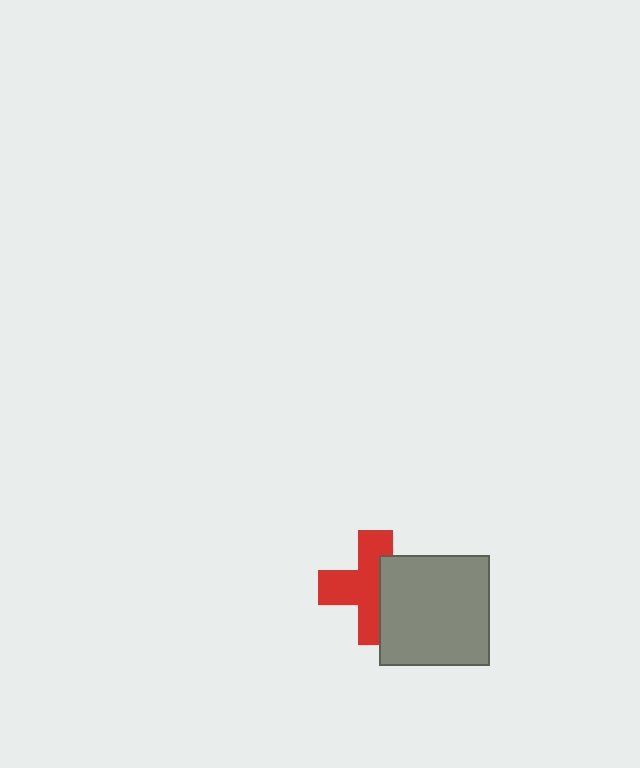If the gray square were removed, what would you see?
You would see the complete red cross.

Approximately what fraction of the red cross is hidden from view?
Roughly 38% of the red cross is hidden behind the gray square.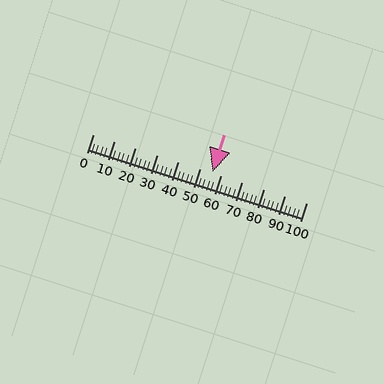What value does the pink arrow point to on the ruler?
The pink arrow points to approximately 56.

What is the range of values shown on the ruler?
The ruler shows values from 0 to 100.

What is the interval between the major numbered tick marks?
The major tick marks are spaced 10 units apart.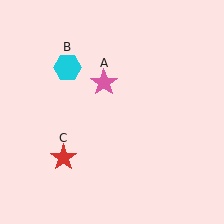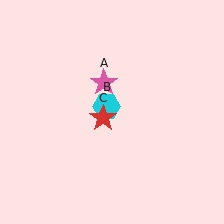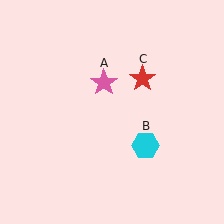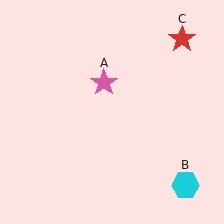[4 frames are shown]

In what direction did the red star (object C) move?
The red star (object C) moved up and to the right.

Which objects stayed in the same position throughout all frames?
Pink star (object A) remained stationary.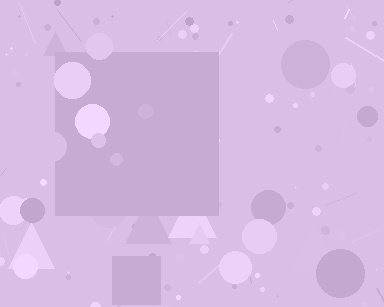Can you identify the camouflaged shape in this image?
The camouflaged shape is a square.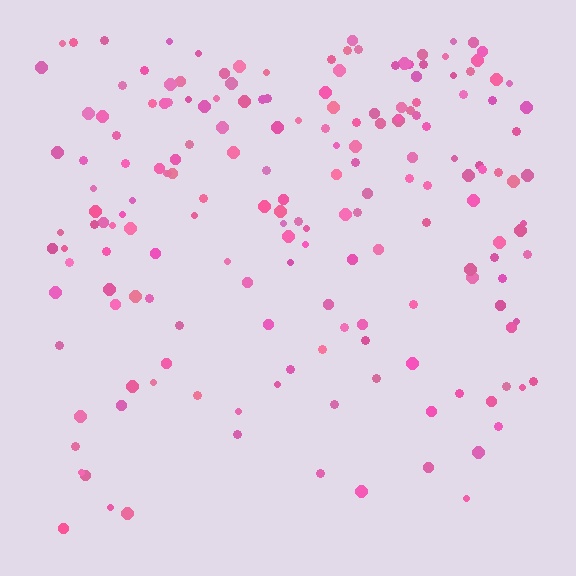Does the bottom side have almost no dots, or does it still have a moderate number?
Still a moderate number, just noticeably fewer than the top.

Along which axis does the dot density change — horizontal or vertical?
Vertical.